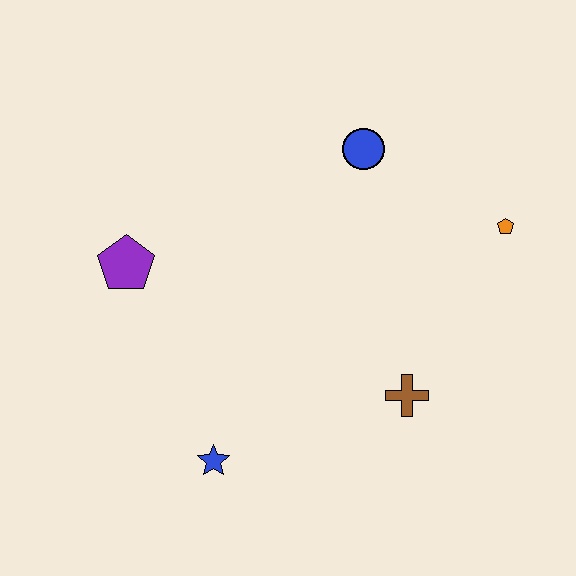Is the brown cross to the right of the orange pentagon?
No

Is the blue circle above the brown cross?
Yes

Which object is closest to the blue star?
The brown cross is closest to the blue star.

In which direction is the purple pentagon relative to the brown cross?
The purple pentagon is to the left of the brown cross.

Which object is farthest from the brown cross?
The purple pentagon is farthest from the brown cross.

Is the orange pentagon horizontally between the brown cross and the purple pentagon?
No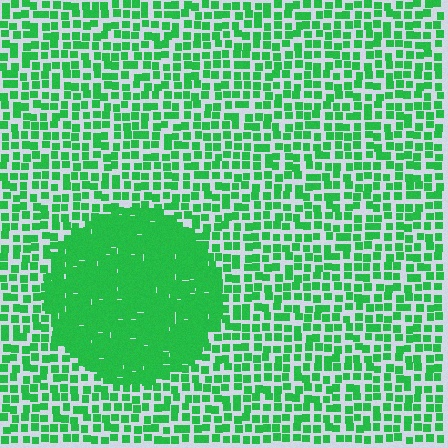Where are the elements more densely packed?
The elements are more densely packed inside the circle boundary.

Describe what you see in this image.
The image contains small green elements arranged at two different densities. A circle-shaped region is visible where the elements are more densely packed than the surrounding area.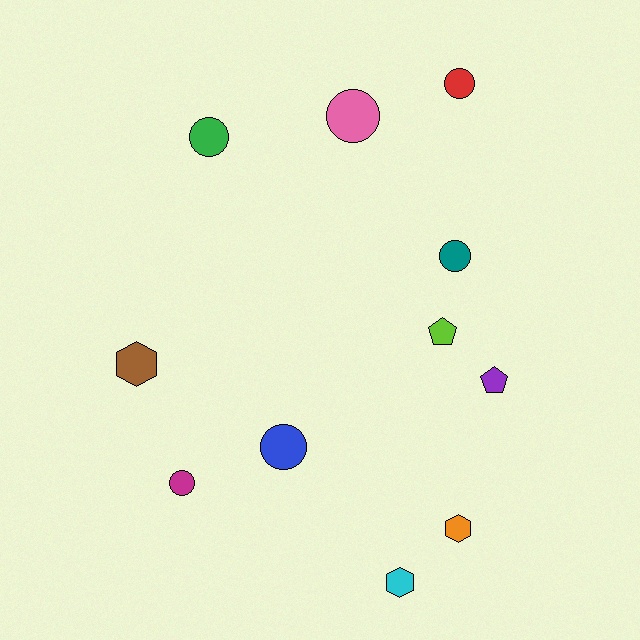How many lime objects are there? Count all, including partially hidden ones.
There is 1 lime object.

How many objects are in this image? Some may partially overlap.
There are 11 objects.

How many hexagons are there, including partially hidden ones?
There are 3 hexagons.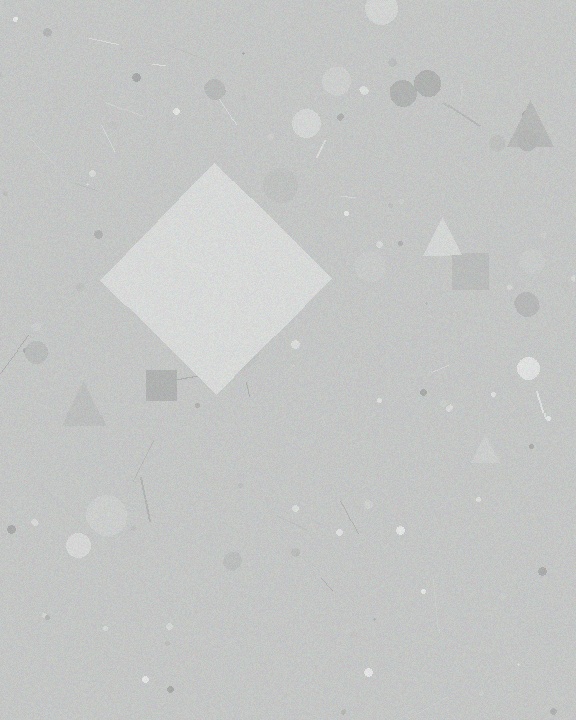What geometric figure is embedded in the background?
A diamond is embedded in the background.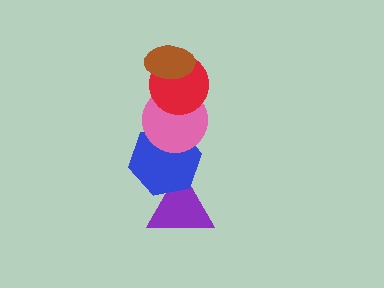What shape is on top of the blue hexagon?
The pink circle is on top of the blue hexagon.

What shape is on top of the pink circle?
The red circle is on top of the pink circle.